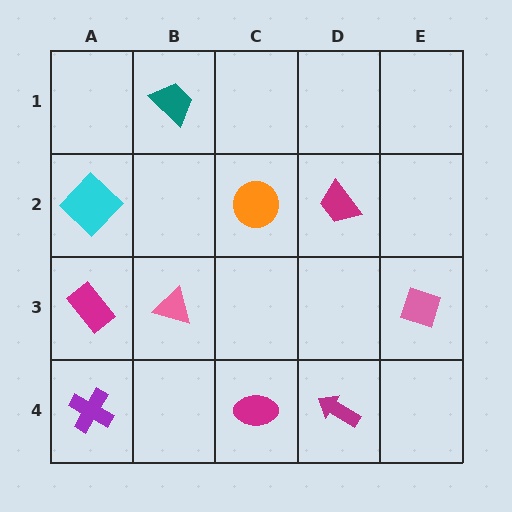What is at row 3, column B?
A pink triangle.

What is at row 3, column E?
A pink diamond.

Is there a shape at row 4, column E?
No, that cell is empty.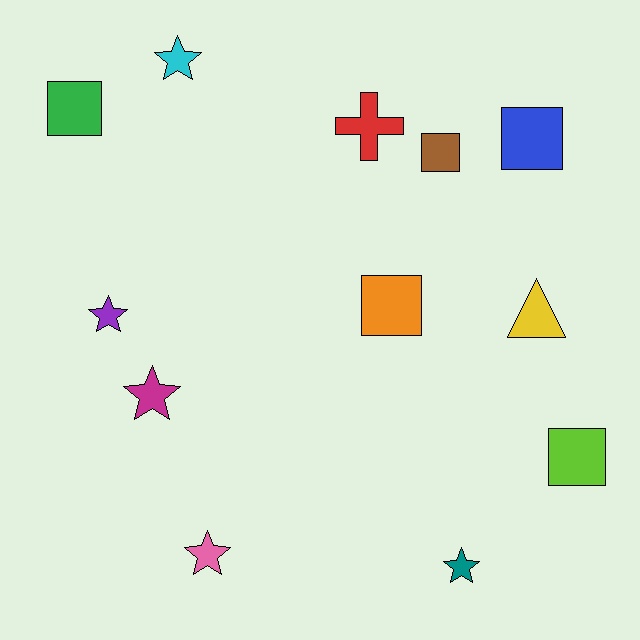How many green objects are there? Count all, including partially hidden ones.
There is 1 green object.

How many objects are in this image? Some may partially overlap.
There are 12 objects.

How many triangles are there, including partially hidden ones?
There is 1 triangle.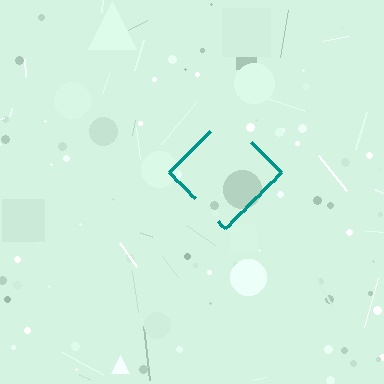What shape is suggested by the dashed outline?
The dashed outline suggests a diamond.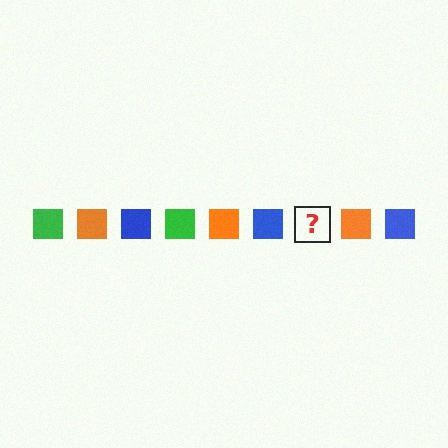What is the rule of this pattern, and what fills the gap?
The rule is that the pattern cycles through green, orange, blue squares. The gap should be filled with a green square.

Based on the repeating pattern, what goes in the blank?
The blank should be a green square.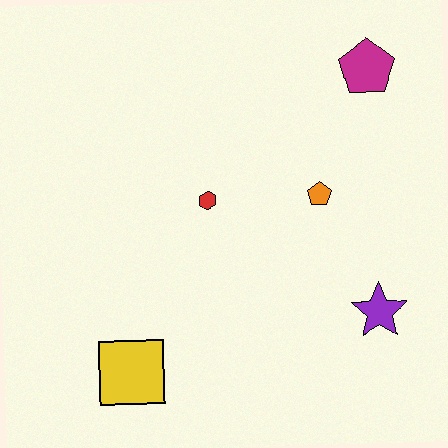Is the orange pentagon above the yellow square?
Yes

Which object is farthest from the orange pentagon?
The yellow square is farthest from the orange pentagon.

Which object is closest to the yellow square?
The red hexagon is closest to the yellow square.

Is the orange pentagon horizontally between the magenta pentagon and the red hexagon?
Yes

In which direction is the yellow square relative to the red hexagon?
The yellow square is below the red hexagon.